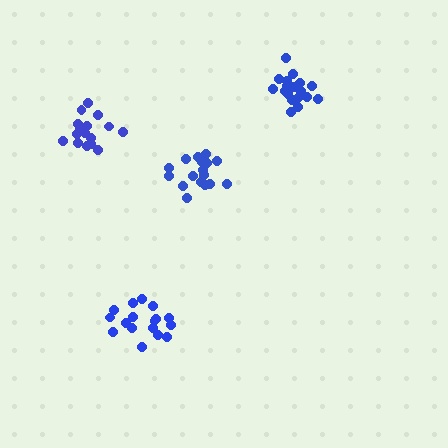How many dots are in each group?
Group 1: 20 dots, Group 2: 17 dots, Group 3: 17 dots, Group 4: 16 dots (70 total).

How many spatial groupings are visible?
There are 4 spatial groupings.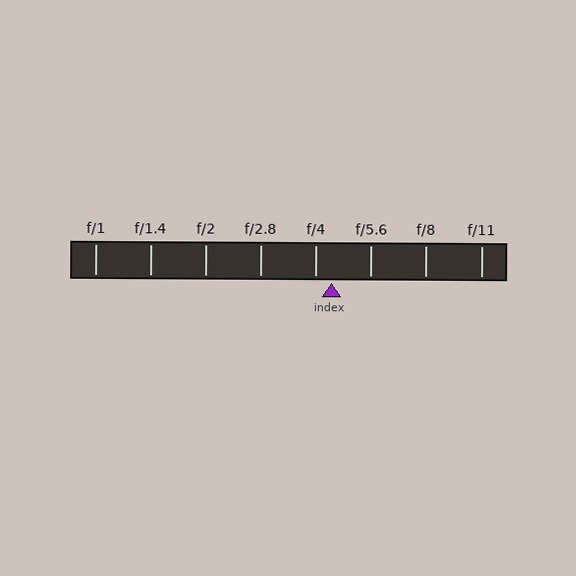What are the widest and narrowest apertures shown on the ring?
The widest aperture shown is f/1 and the narrowest is f/11.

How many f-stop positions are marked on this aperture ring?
There are 8 f-stop positions marked.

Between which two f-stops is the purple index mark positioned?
The index mark is between f/4 and f/5.6.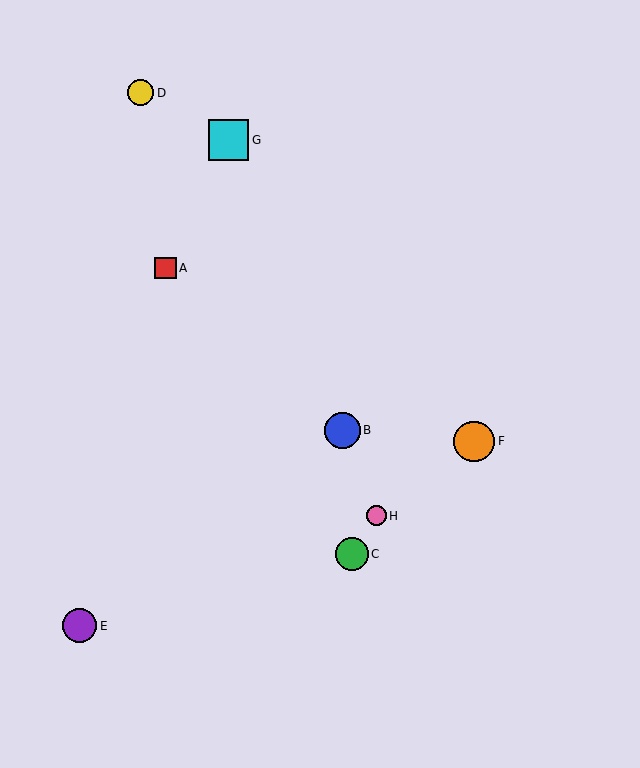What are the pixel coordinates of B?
Object B is at (343, 430).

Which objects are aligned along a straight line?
Objects B, G, H are aligned along a straight line.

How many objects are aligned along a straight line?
3 objects (B, G, H) are aligned along a straight line.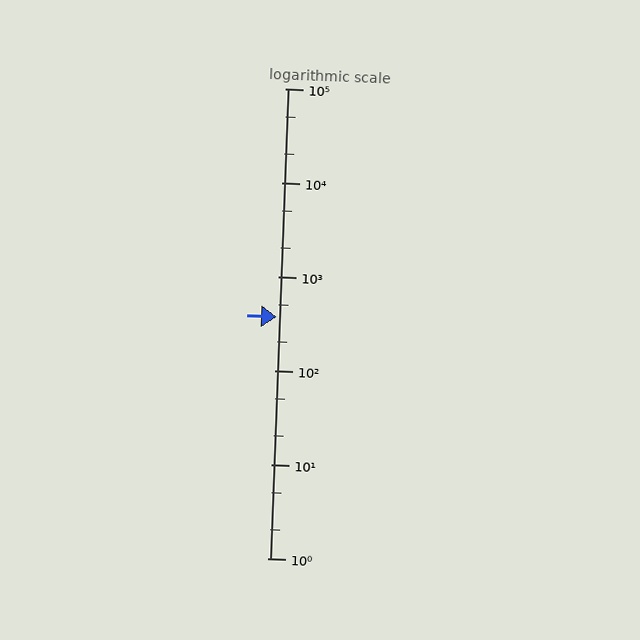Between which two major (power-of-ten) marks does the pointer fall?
The pointer is between 100 and 1000.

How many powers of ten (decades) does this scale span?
The scale spans 5 decades, from 1 to 100000.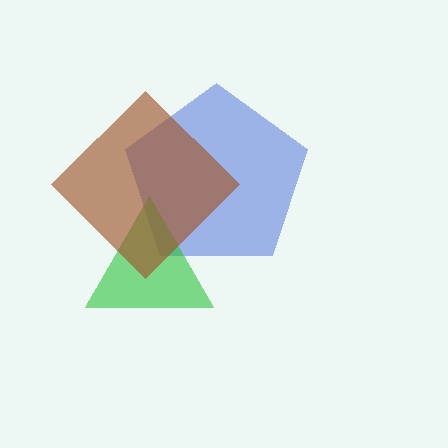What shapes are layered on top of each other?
The layered shapes are: a blue pentagon, a green triangle, a brown diamond.